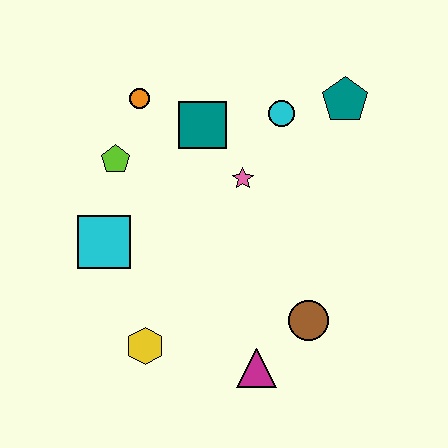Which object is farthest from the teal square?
The magenta triangle is farthest from the teal square.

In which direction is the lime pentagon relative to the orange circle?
The lime pentagon is below the orange circle.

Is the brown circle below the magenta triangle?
No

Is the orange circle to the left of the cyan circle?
Yes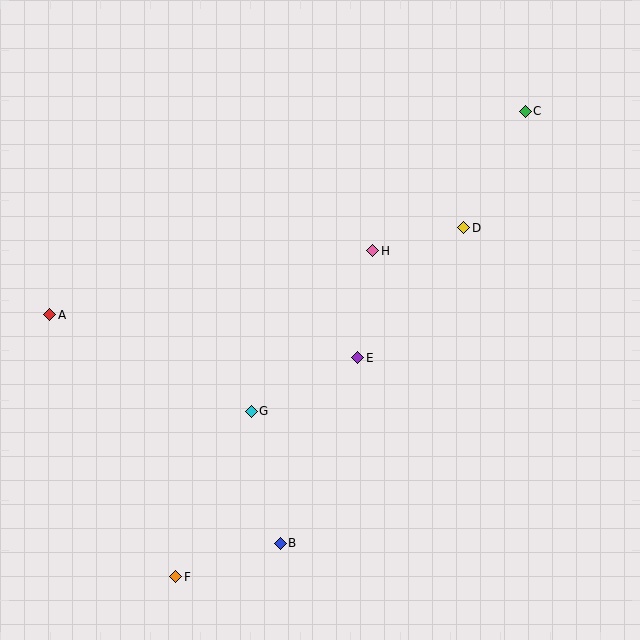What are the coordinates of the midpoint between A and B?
The midpoint between A and B is at (165, 429).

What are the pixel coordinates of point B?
Point B is at (280, 543).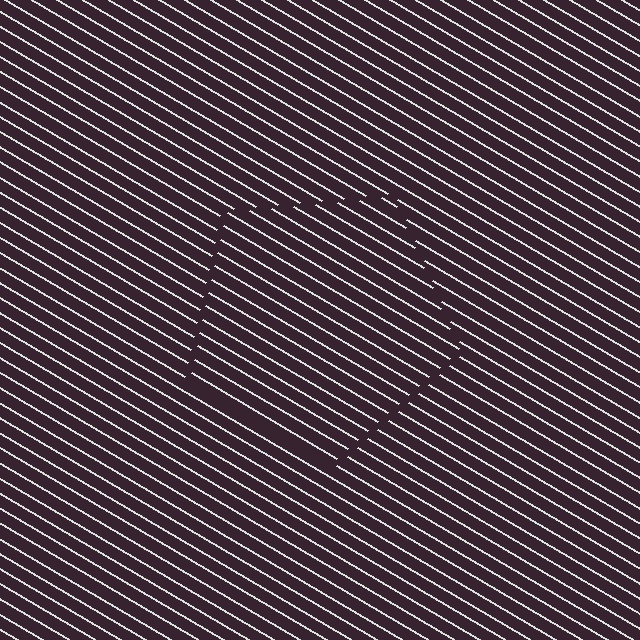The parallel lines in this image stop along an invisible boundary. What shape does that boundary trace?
An illusory pentagon. The interior of the shape contains the same grating, shifted by half a period — the contour is defined by the phase discontinuity where line-ends from the inner and outer gratings abut.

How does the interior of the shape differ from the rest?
The interior of the shape contains the same grating, shifted by half a period — the contour is defined by the phase discontinuity where line-ends from the inner and outer gratings abut.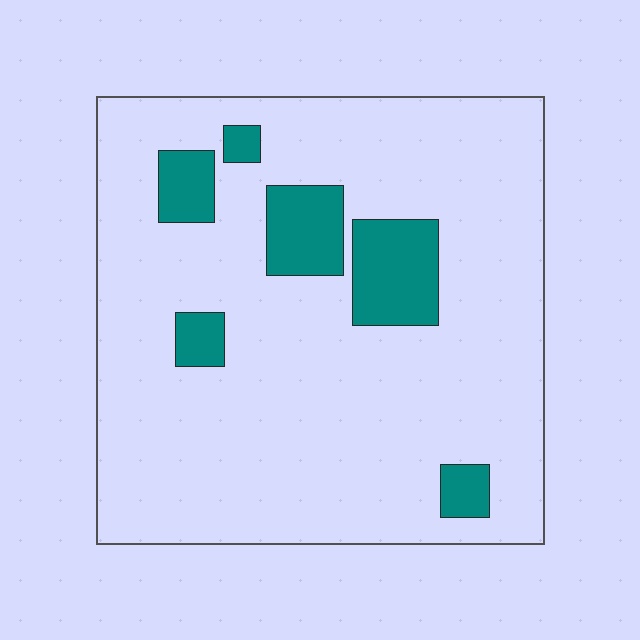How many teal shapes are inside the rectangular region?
6.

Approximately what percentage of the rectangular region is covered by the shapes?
Approximately 15%.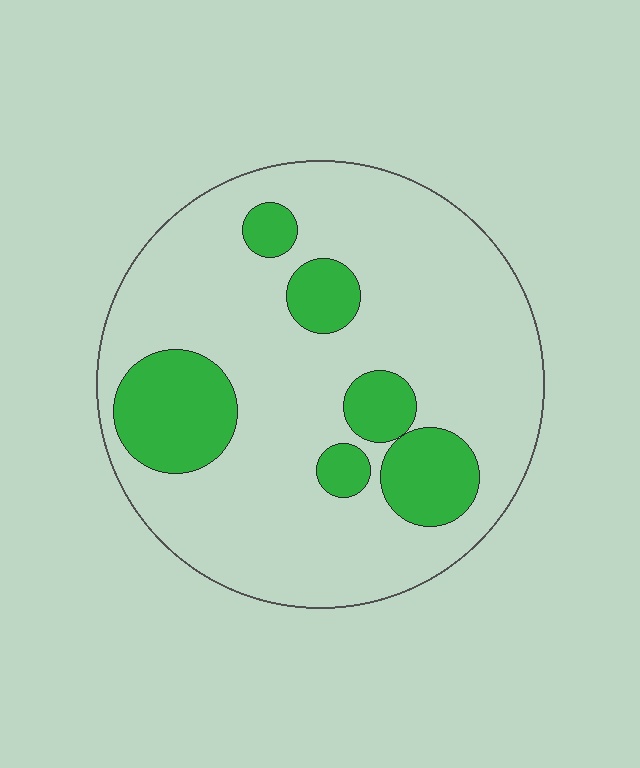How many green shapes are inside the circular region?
6.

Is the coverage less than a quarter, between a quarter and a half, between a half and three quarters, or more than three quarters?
Less than a quarter.